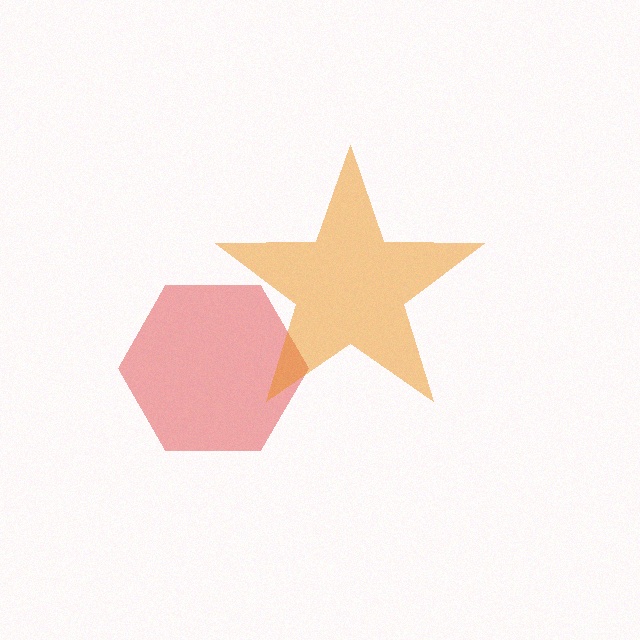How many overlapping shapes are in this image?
There are 2 overlapping shapes in the image.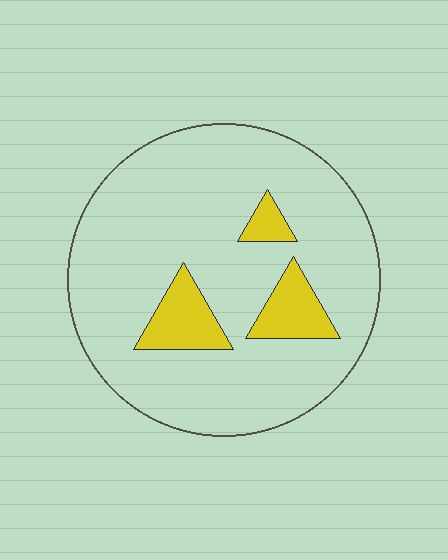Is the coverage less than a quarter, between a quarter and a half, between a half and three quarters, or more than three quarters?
Less than a quarter.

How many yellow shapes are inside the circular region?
3.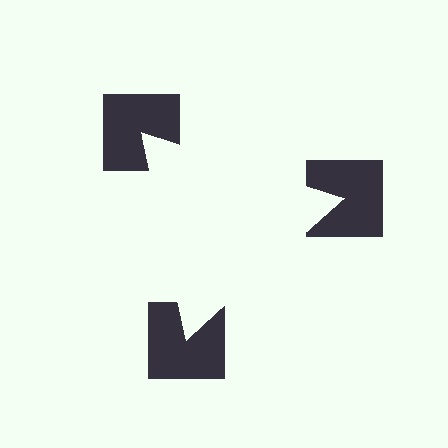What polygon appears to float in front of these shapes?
An illusory triangle — its edges are inferred from the aligned wedge cuts in the notched squares, not physically drawn.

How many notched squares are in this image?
There are 3 — one at each vertex of the illusory triangle.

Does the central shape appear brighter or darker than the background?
It typically appears slightly brighter than the background, even though no actual brightness change is drawn.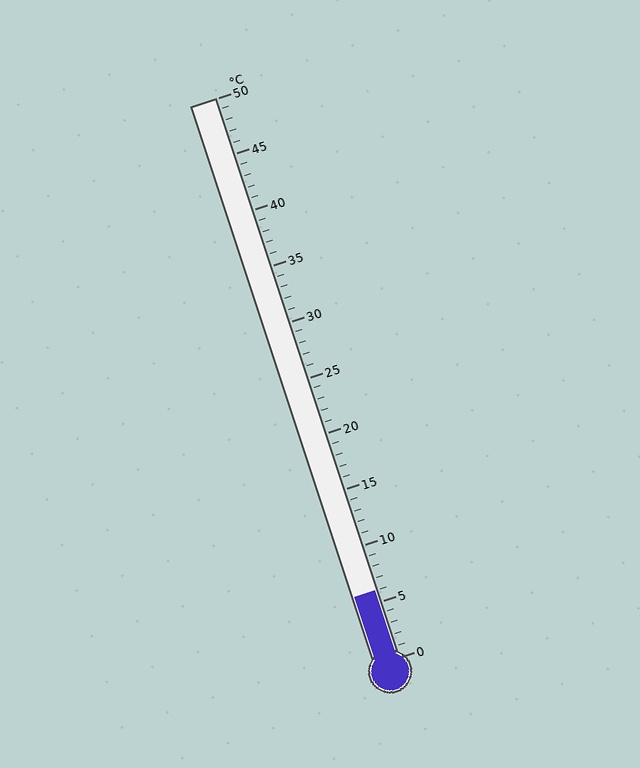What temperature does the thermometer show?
The thermometer shows approximately 6°C.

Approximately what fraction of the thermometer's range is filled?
The thermometer is filled to approximately 10% of its range.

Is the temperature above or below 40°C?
The temperature is below 40°C.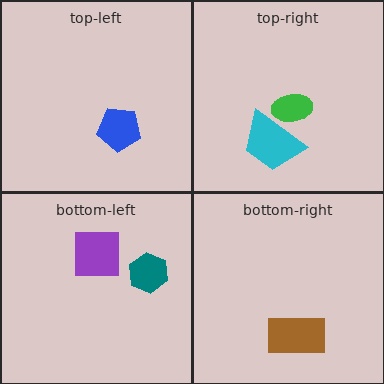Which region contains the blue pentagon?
The top-left region.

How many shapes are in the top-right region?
2.